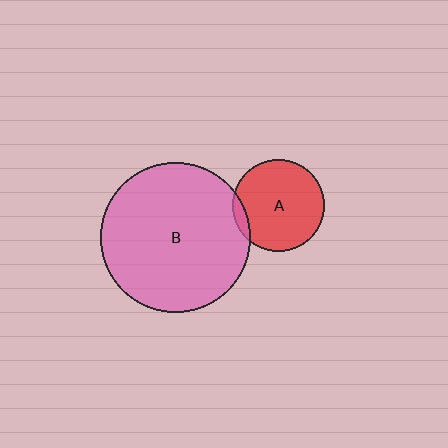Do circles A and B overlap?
Yes.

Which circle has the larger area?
Circle B (pink).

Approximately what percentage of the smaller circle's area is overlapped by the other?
Approximately 5%.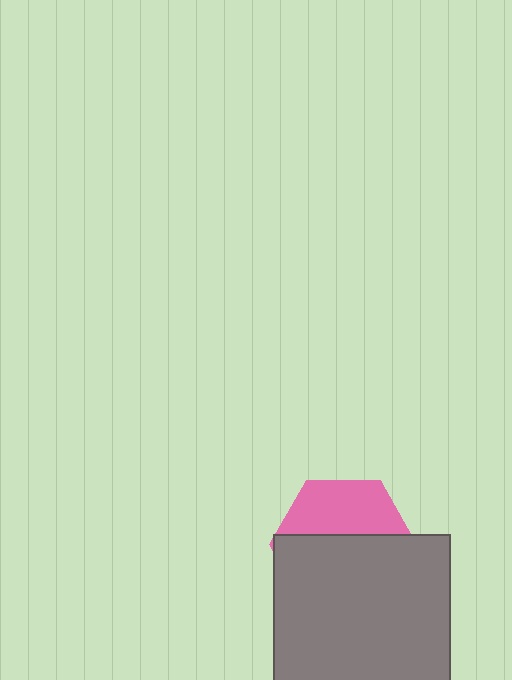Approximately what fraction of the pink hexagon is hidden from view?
Roughly 61% of the pink hexagon is hidden behind the gray square.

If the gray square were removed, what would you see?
You would see the complete pink hexagon.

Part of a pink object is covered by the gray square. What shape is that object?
It is a hexagon.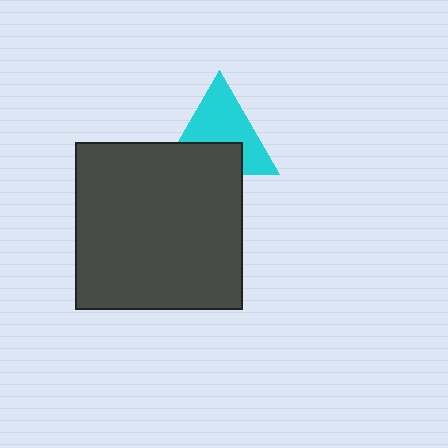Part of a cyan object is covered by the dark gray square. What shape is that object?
It is a triangle.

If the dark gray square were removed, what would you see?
You would see the complete cyan triangle.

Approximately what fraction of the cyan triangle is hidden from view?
Roughly 40% of the cyan triangle is hidden behind the dark gray square.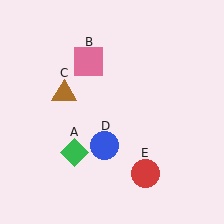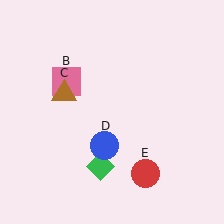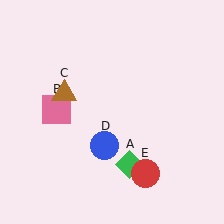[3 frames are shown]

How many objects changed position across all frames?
2 objects changed position: green diamond (object A), pink square (object B).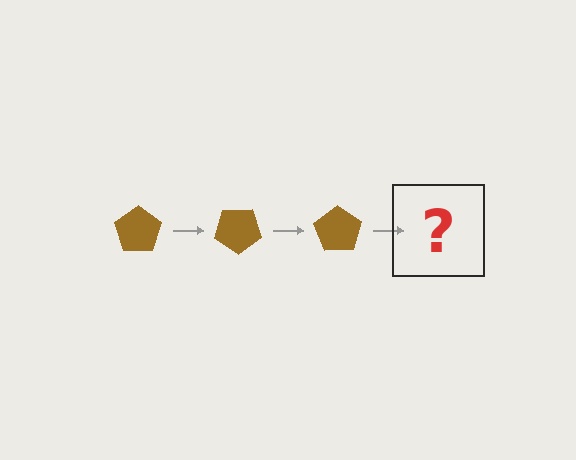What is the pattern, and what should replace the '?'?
The pattern is that the pentagon rotates 35 degrees each step. The '?' should be a brown pentagon rotated 105 degrees.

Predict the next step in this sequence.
The next step is a brown pentagon rotated 105 degrees.